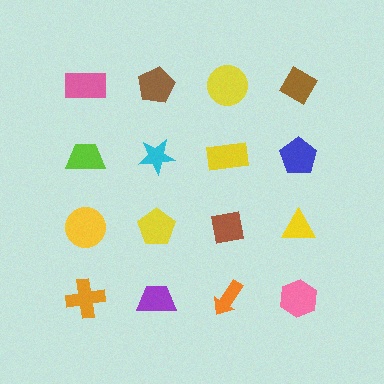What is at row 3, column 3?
A brown square.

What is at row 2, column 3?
A yellow rectangle.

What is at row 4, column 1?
An orange cross.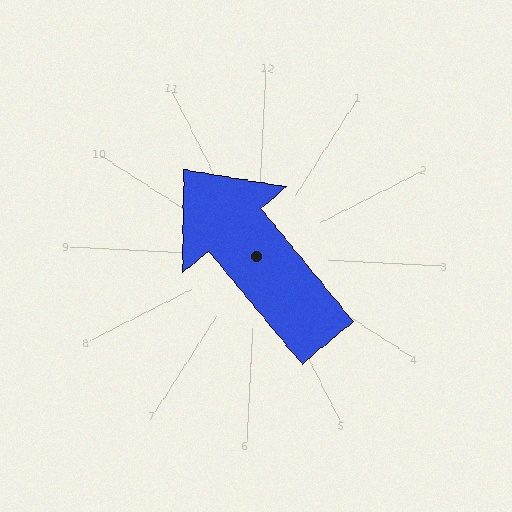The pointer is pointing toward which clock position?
Roughly 11 o'clock.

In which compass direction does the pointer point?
Northwest.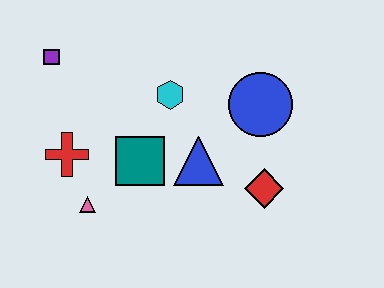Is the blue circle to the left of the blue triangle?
No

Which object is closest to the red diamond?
The blue triangle is closest to the red diamond.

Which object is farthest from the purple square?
The red diamond is farthest from the purple square.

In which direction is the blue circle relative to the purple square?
The blue circle is to the right of the purple square.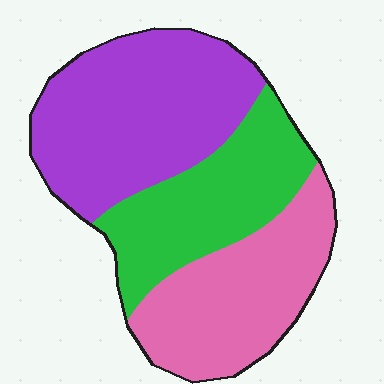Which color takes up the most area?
Purple, at roughly 40%.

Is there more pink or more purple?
Purple.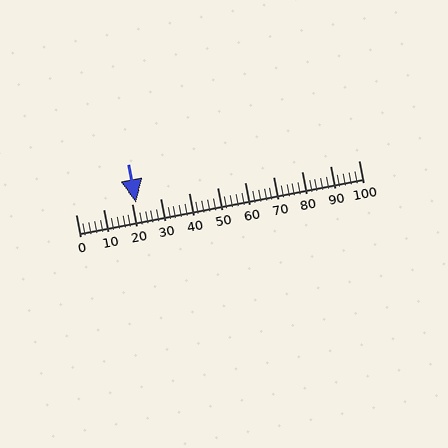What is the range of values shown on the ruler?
The ruler shows values from 0 to 100.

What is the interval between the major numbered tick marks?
The major tick marks are spaced 10 units apart.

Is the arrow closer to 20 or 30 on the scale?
The arrow is closer to 20.